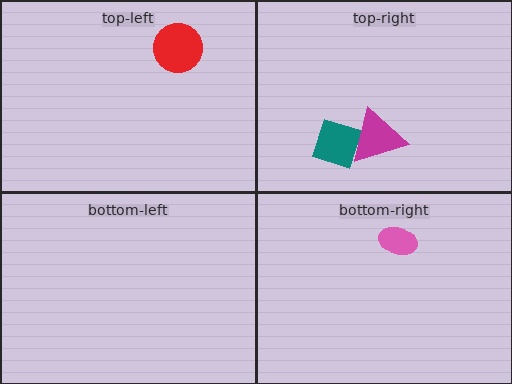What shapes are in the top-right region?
The teal square, the magenta triangle.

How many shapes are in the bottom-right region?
1.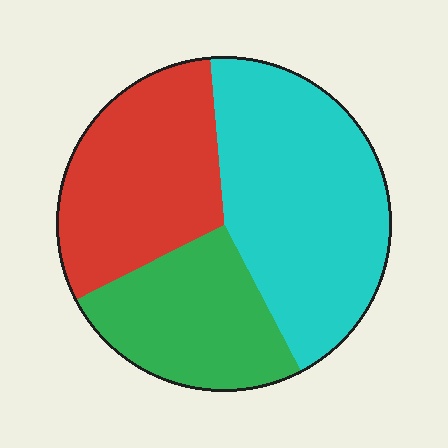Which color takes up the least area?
Green, at roughly 25%.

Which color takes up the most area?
Cyan, at roughly 45%.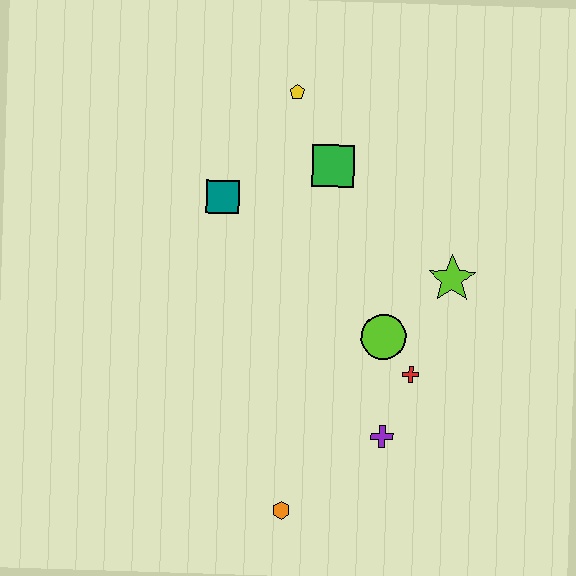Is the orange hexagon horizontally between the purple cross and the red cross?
No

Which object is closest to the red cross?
The lime circle is closest to the red cross.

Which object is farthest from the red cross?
The yellow pentagon is farthest from the red cross.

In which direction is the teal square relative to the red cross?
The teal square is to the left of the red cross.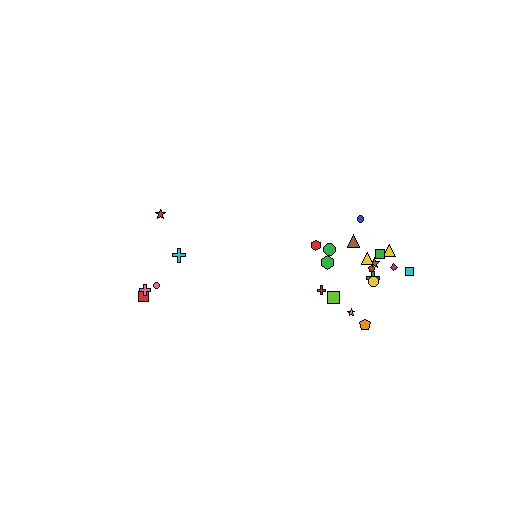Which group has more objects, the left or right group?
The right group.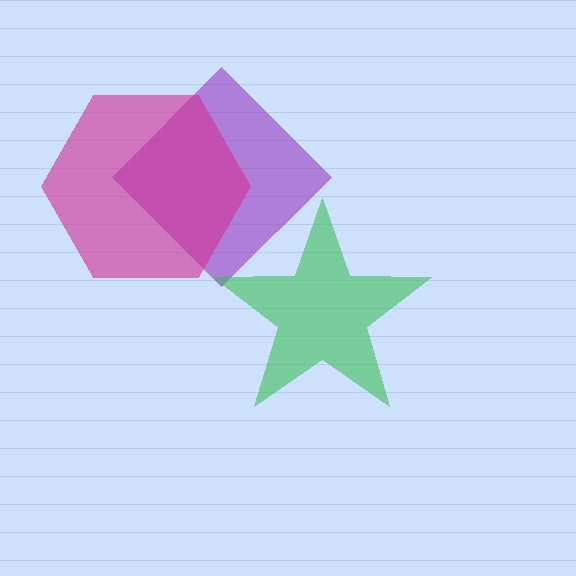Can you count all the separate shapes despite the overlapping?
Yes, there are 3 separate shapes.